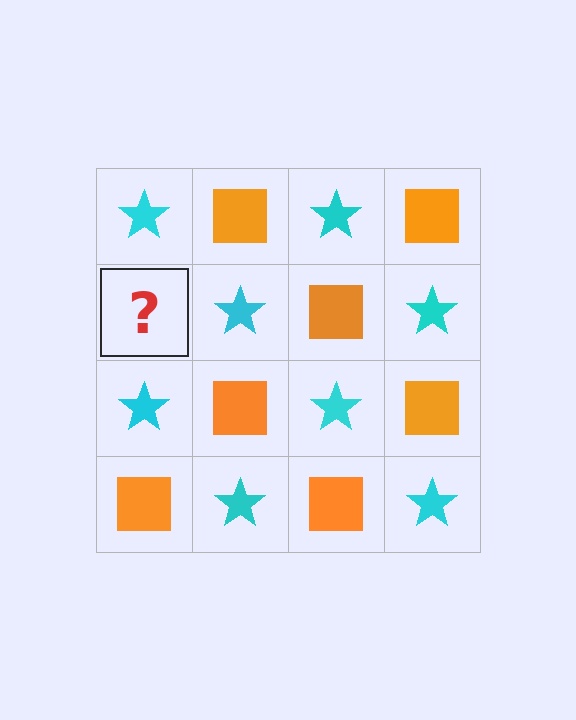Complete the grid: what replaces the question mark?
The question mark should be replaced with an orange square.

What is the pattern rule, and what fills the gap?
The rule is that it alternates cyan star and orange square in a checkerboard pattern. The gap should be filled with an orange square.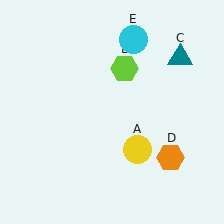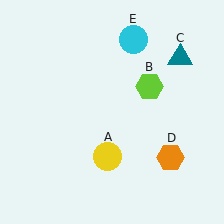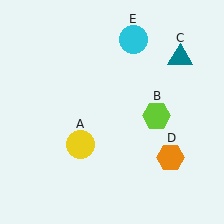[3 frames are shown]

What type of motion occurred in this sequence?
The yellow circle (object A), lime hexagon (object B) rotated clockwise around the center of the scene.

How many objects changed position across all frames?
2 objects changed position: yellow circle (object A), lime hexagon (object B).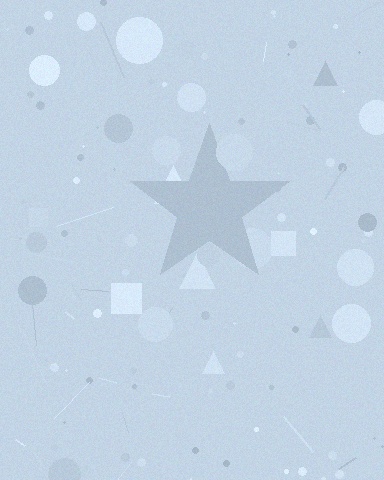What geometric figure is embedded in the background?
A star is embedded in the background.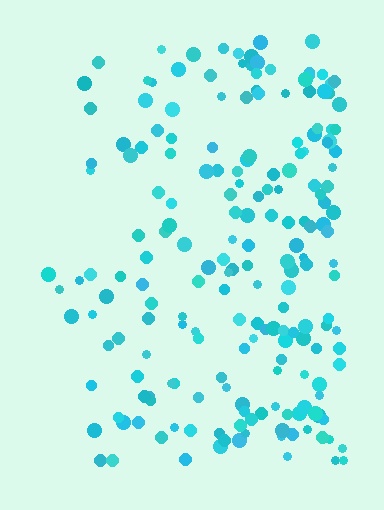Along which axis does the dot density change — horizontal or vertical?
Horizontal.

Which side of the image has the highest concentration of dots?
The right.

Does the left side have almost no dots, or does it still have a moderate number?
Still a moderate number, just noticeably fewer than the right.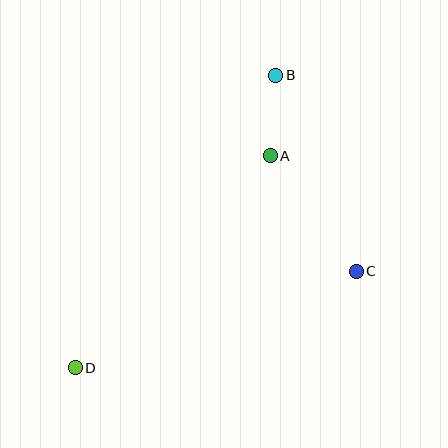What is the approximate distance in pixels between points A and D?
The distance between A and D is approximately 288 pixels.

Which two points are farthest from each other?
Points B and D are farthest from each other.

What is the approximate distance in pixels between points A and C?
The distance between A and C is approximately 144 pixels.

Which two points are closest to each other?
Points A and B are closest to each other.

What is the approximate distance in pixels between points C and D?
The distance between C and D is approximately 297 pixels.